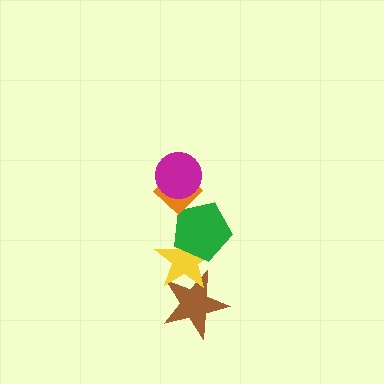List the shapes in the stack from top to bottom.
From top to bottom: the magenta circle, the orange diamond, the green pentagon, the yellow star, the brown star.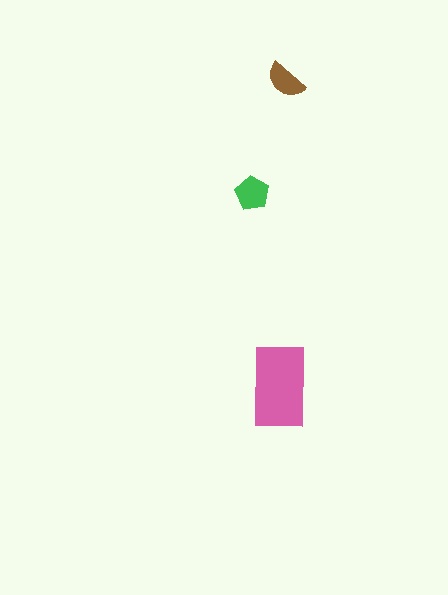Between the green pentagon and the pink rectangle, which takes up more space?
The pink rectangle.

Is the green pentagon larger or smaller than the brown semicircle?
Larger.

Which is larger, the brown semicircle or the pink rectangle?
The pink rectangle.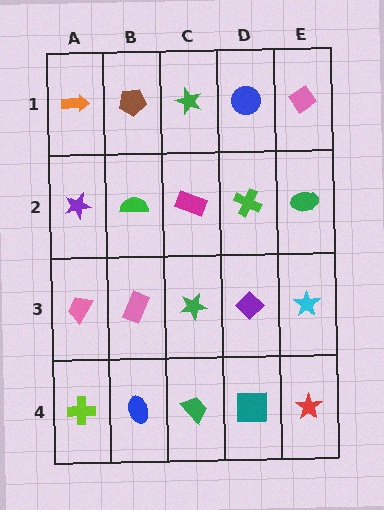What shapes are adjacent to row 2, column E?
A pink diamond (row 1, column E), a cyan star (row 3, column E), a green cross (row 2, column D).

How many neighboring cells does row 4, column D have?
3.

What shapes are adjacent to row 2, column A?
An orange arrow (row 1, column A), a pink trapezoid (row 3, column A), a green semicircle (row 2, column B).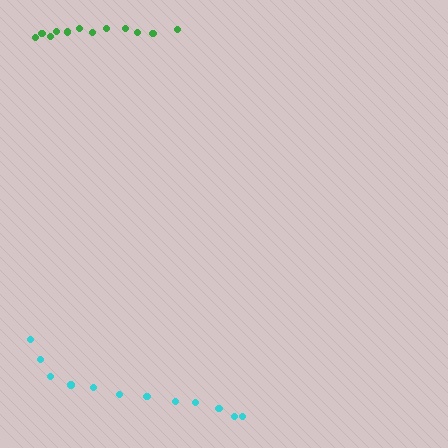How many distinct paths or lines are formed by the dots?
There are 2 distinct paths.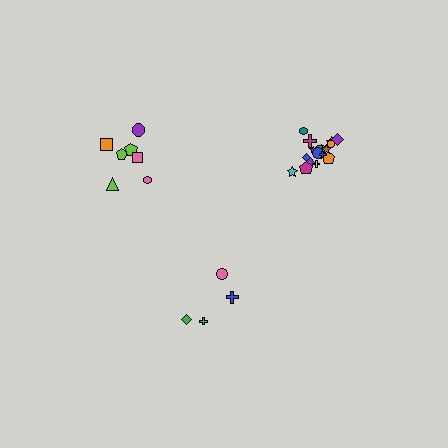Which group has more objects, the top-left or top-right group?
The top-right group.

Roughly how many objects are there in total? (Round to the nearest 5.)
Roughly 30 objects in total.